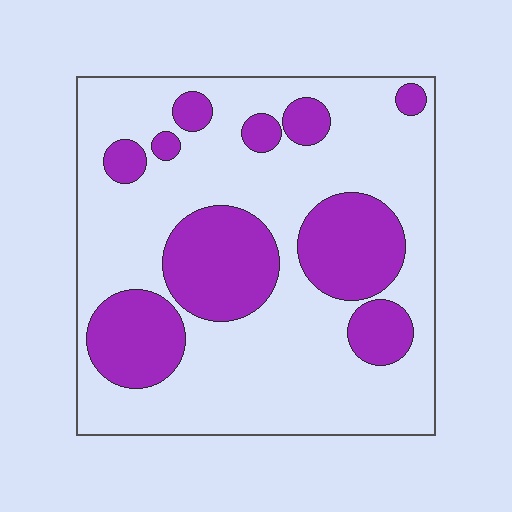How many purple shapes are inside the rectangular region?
10.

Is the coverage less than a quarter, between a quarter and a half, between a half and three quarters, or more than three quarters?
Between a quarter and a half.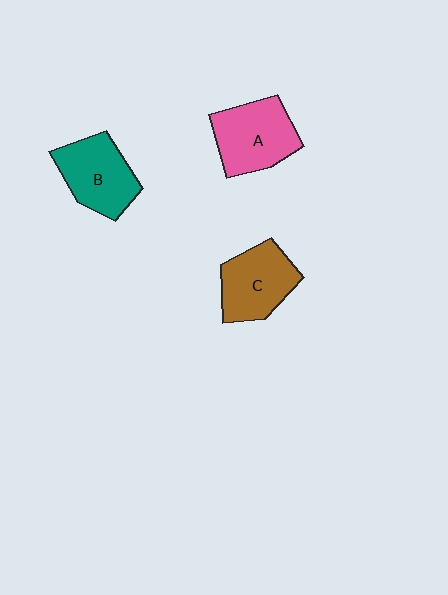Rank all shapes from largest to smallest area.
From largest to smallest: A (pink), B (teal), C (brown).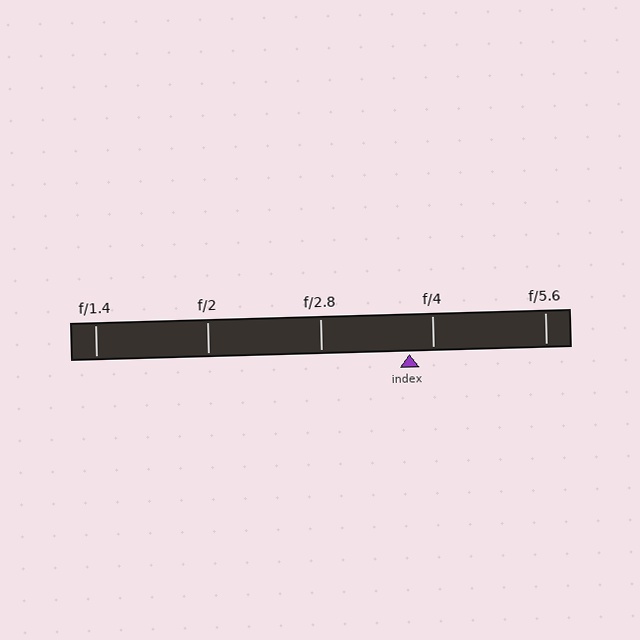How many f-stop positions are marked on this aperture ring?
There are 5 f-stop positions marked.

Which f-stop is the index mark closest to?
The index mark is closest to f/4.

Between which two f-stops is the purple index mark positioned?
The index mark is between f/2.8 and f/4.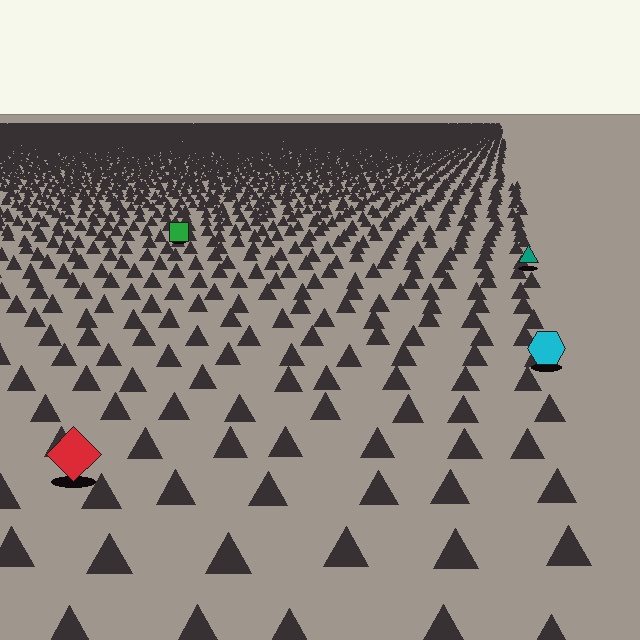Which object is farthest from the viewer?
The green square is farthest from the viewer. It appears smaller and the ground texture around it is denser.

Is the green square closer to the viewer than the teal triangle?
No. The teal triangle is closer — you can tell from the texture gradient: the ground texture is coarser near it.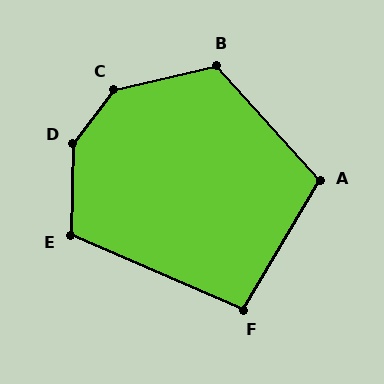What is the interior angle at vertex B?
Approximately 119 degrees (obtuse).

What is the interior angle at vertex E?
Approximately 112 degrees (obtuse).